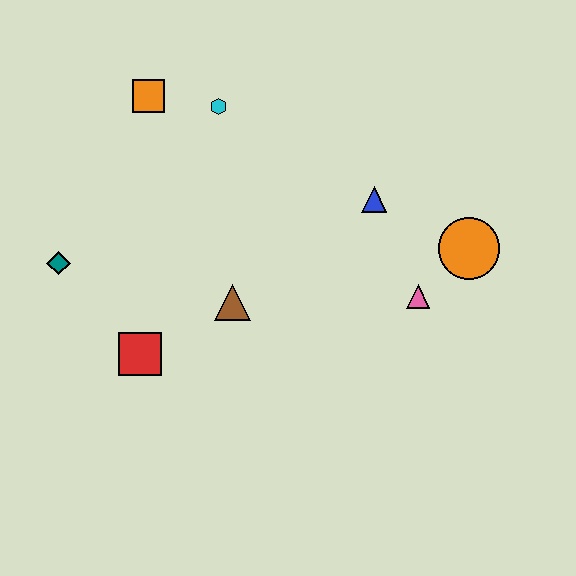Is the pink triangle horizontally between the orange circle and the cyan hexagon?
Yes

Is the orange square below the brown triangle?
No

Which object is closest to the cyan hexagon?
The orange square is closest to the cyan hexagon.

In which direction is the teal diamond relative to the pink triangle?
The teal diamond is to the left of the pink triangle.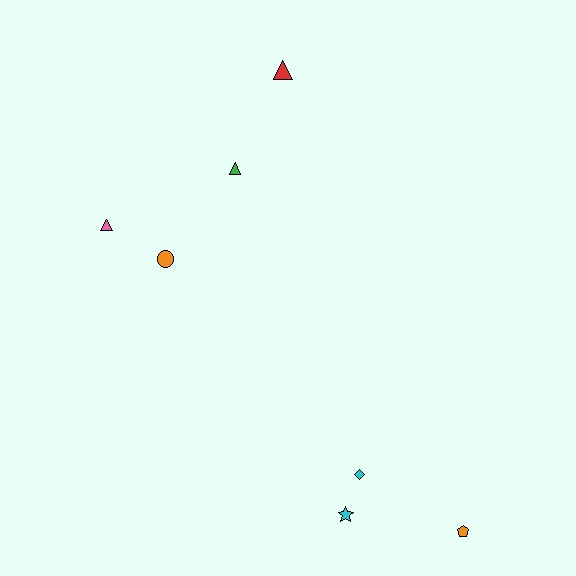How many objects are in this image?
There are 7 objects.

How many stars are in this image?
There is 1 star.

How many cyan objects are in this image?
There are 2 cyan objects.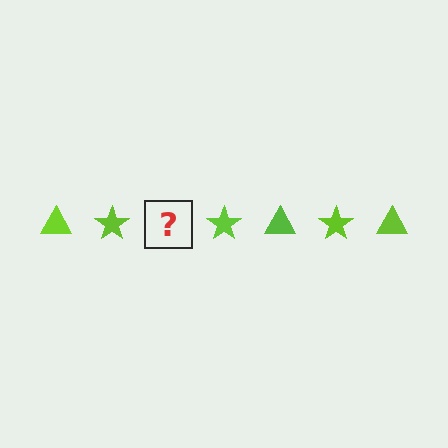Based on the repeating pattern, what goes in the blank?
The blank should be a lime triangle.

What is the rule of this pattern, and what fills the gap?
The rule is that the pattern cycles through triangle, star shapes in lime. The gap should be filled with a lime triangle.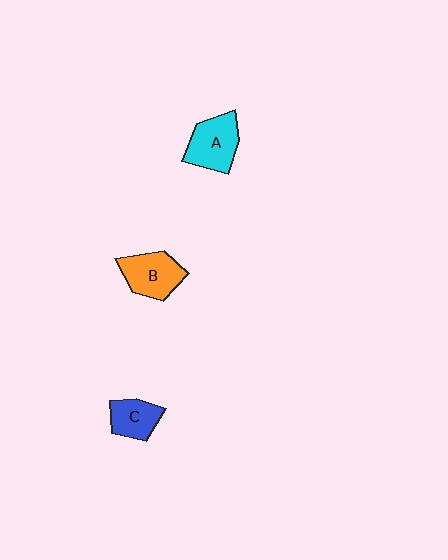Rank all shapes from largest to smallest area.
From largest to smallest: A (cyan), B (orange), C (blue).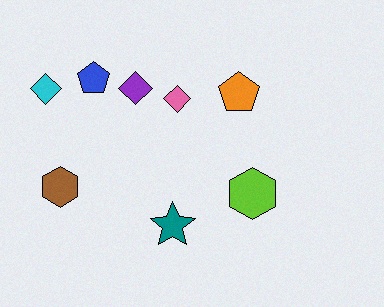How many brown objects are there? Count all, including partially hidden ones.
There is 1 brown object.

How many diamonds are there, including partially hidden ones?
There are 3 diamonds.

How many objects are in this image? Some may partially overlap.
There are 8 objects.